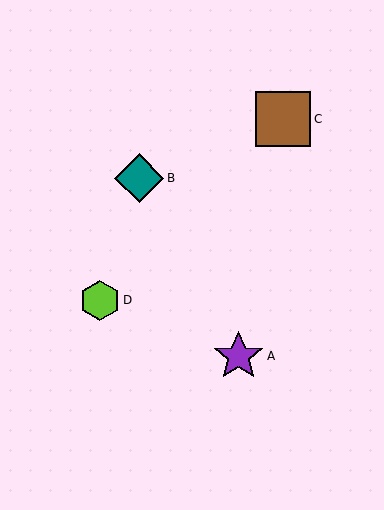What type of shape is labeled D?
Shape D is a lime hexagon.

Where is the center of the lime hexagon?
The center of the lime hexagon is at (100, 300).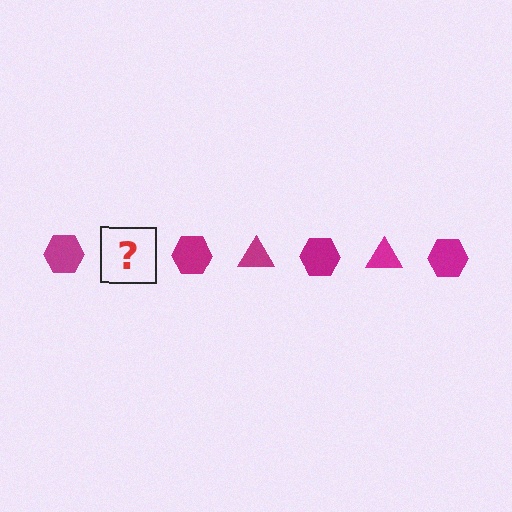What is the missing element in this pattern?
The missing element is a magenta triangle.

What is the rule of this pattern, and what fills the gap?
The rule is that the pattern cycles through hexagon, triangle shapes in magenta. The gap should be filled with a magenta triangle.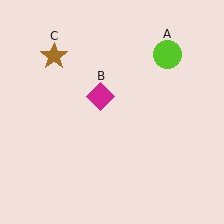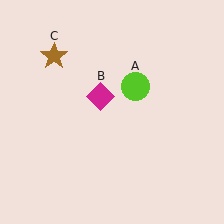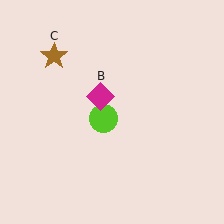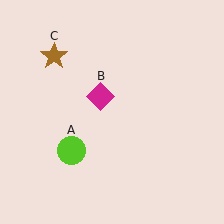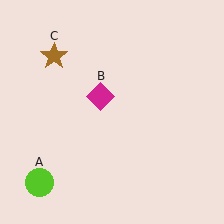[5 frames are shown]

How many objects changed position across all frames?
1 object changed position: lime circle (object A).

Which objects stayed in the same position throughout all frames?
Magenta diamond (object B) and brown star (object C) remained stationary.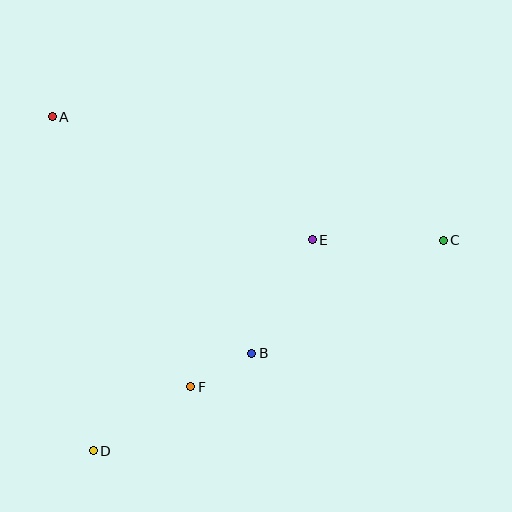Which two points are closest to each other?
Points B and F are closest to each other.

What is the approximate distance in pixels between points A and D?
The distance between A and D is approximately 336 pixels.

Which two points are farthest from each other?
Points A and C are farthest from each other.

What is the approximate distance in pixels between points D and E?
The distance between D and E is approximately 304 pixels.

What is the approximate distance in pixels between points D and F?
The distance between D and F is approximately 117 pixels.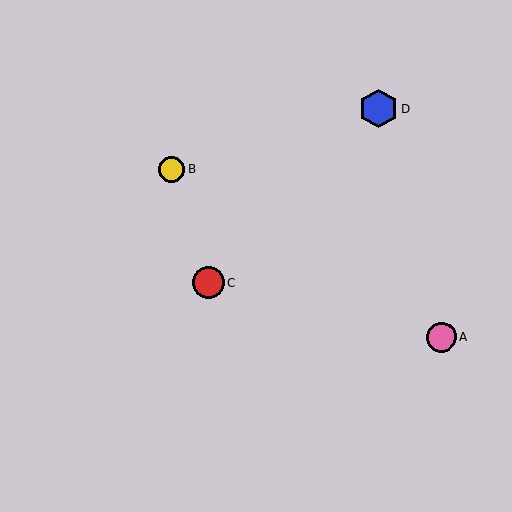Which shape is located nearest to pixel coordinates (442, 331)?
The pink circle (labeled A) at (441, 337) is nearest to that location.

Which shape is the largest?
The blue hexagon (labeled D) is the largest.